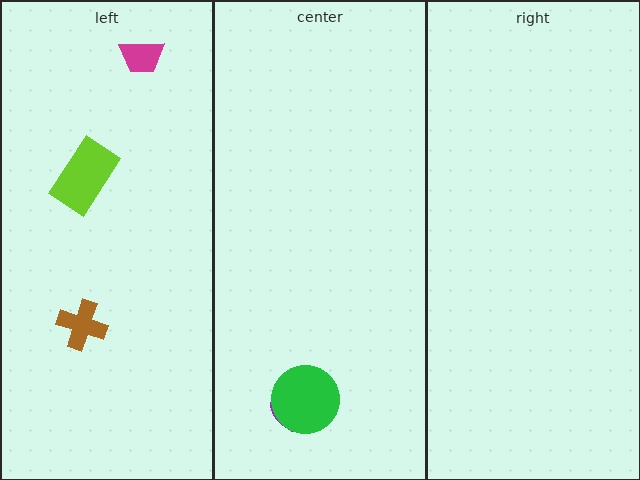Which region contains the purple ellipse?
The center region.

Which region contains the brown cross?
The left region.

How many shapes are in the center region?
2.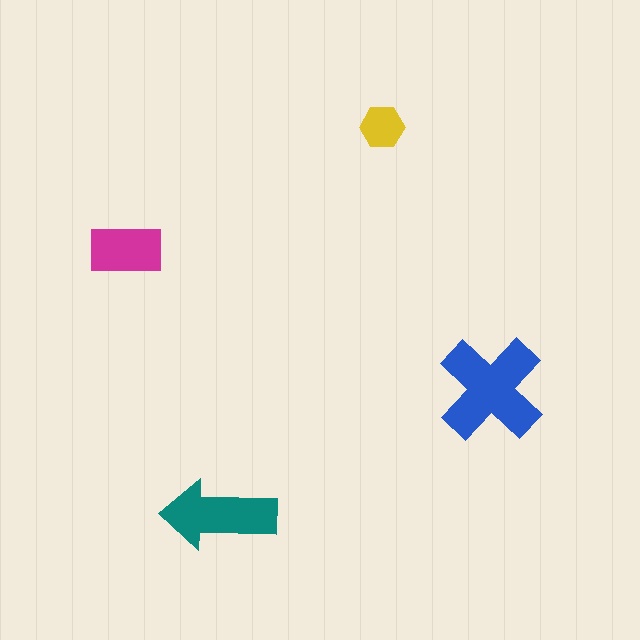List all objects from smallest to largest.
The yellow hexagon, the magenta rectangle, the teal arrow, the blue cross.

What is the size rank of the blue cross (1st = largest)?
1st.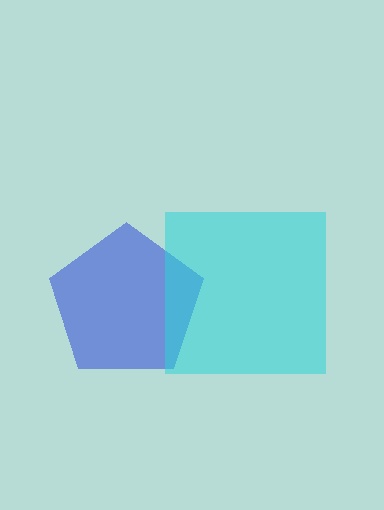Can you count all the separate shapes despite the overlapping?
Yes, there are 2 separate shapes.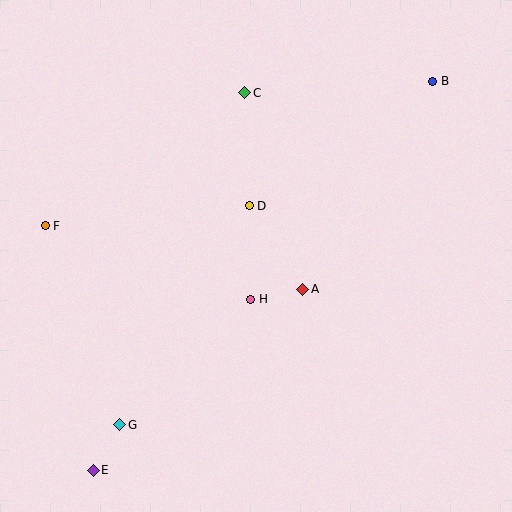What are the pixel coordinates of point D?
Point D is at (249, 206).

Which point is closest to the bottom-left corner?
Point E is closest to the bottom-left corner.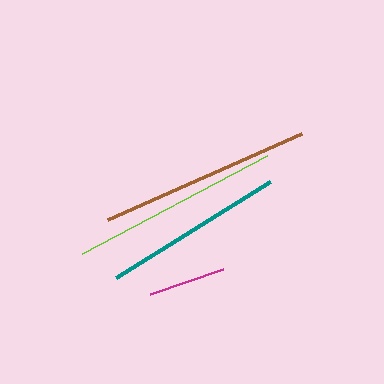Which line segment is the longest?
The brown line is the longest at approximately 212 pixels.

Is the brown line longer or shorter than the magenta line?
The brown line is longer than the magenta line.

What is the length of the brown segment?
The brown segment is approximately 212 pixels long.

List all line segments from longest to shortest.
From longest to shortest: brown, lime, teal, magenta.